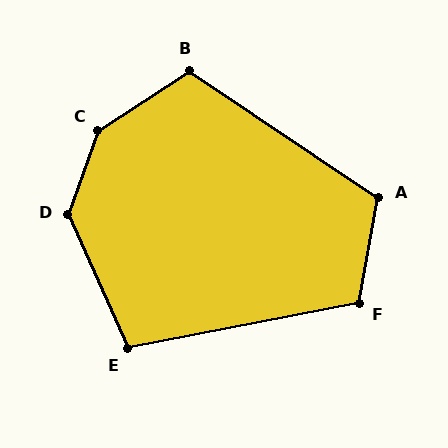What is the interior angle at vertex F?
Approximately 111 degrees (obtuse).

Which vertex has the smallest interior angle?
E, at approximately 104 degrees.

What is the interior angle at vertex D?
Approximately 136 degrees (obtuse).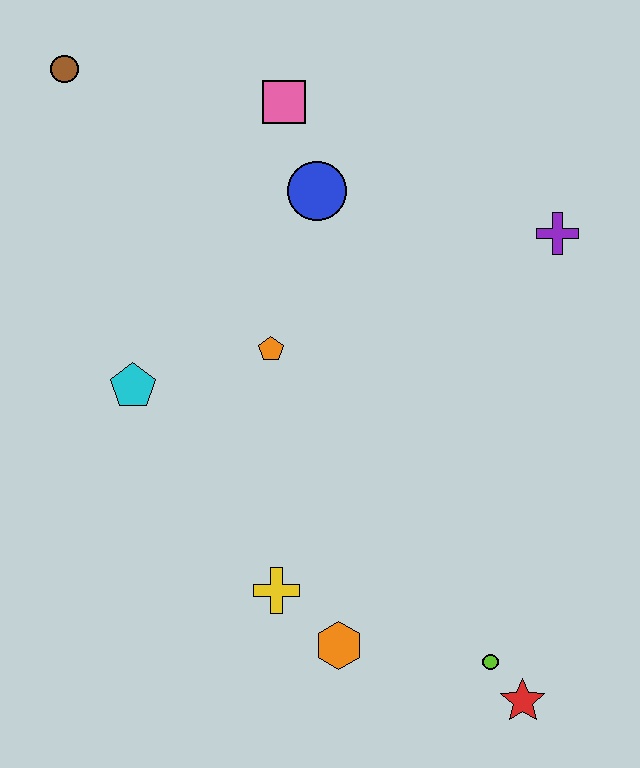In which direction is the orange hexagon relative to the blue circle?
The orange hexagon is below the blue circle.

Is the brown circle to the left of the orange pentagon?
Yes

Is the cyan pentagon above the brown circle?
No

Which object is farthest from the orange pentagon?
The red star is farthest from the orange pentagon.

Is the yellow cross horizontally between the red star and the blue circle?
No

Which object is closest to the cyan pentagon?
The orange pentagon is closest to the cyan pentagon.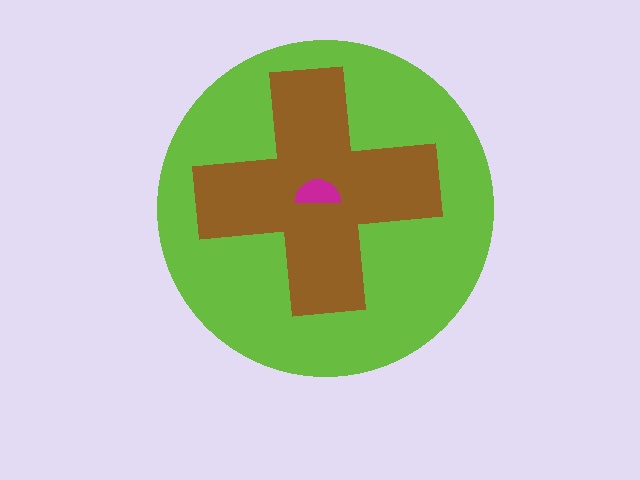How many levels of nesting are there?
3.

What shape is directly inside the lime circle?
The brown cross.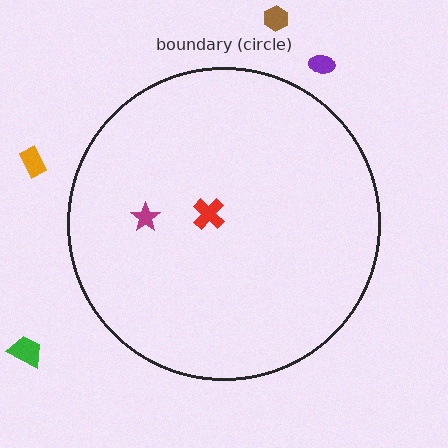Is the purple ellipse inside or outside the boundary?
Outside.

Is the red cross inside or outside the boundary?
Inside.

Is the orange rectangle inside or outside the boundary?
Outside.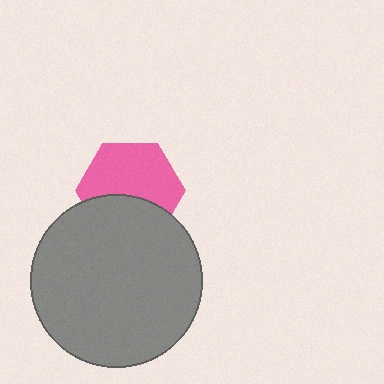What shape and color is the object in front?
The object in front is a gray circle.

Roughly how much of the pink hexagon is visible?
About half of it is visible (roughly 61%).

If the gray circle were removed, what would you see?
You would see the complete pink hexagon.